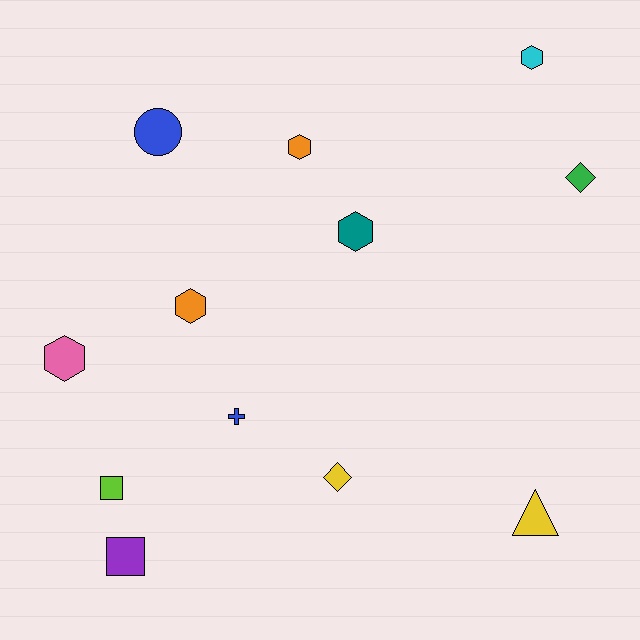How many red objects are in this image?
There are no red objects.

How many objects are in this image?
There are 12 objects.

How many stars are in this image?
There are no stars.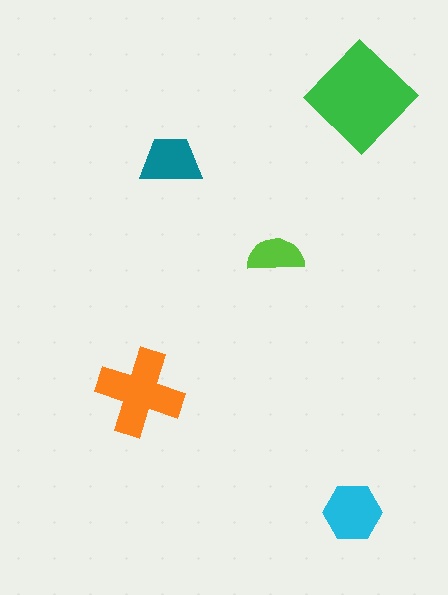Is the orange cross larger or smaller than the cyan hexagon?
Larger.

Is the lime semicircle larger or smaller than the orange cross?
Smaller.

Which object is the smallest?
The lime semicircle.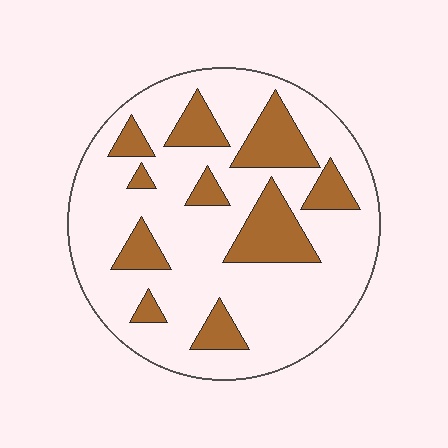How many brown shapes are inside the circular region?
10.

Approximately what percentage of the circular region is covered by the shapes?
Approximately 25%.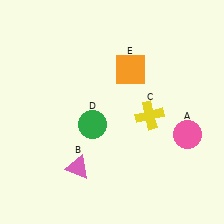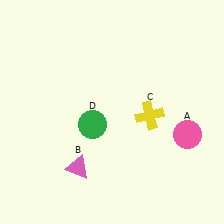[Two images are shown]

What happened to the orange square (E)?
The orange square (E) was removed in Image 2. It was in the top-right area of Image 1.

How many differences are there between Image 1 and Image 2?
There is 1 difference between the two images.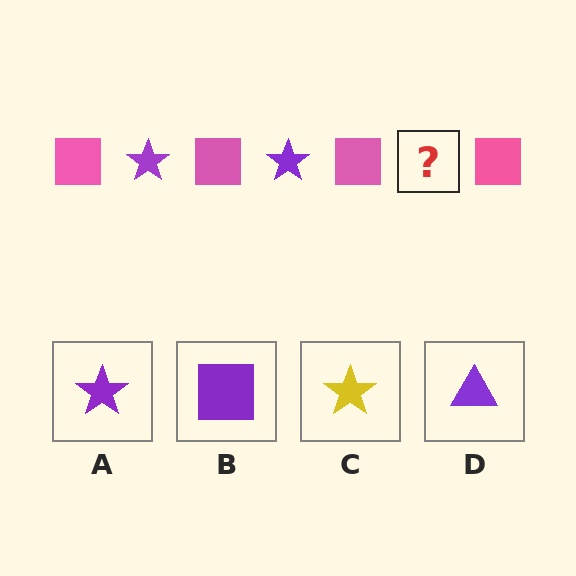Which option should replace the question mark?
Option A.